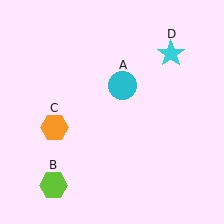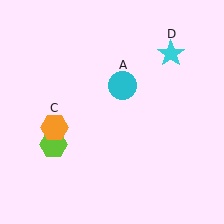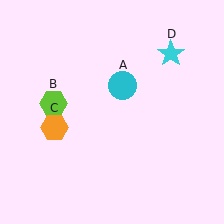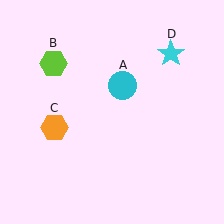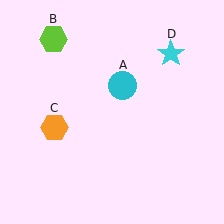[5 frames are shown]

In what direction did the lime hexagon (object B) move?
The lime hexagon (object B) moved up.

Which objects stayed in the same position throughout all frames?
Cyan circle (object A) and orange hexagon (object C) and cyan star (object D) remained stationary.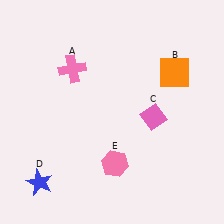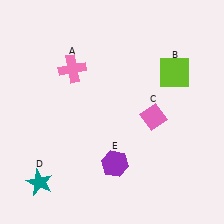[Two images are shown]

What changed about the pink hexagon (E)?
In Image 1, E is pink. In Image 2, it changed to purple.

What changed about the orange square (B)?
In Image 1, B is orange. In Image 2, it changed to lime.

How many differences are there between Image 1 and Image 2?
There are 3 differences between the two images.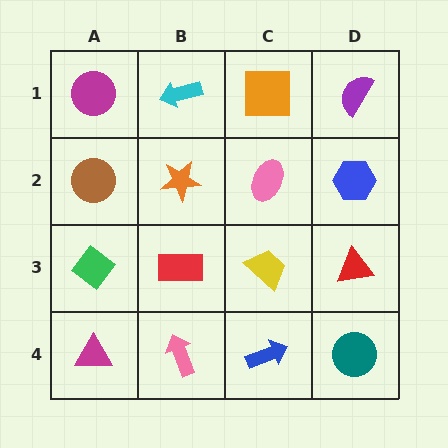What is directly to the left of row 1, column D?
An orange square.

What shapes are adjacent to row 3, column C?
A pink ellipse (row 2, column C), a blue arrow (row 4, column C), a red rectangle (row 3, column B), a red triangle (row 3, column D).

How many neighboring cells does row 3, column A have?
3.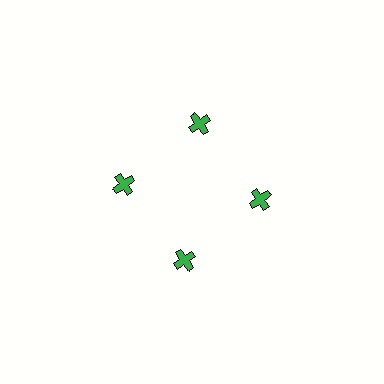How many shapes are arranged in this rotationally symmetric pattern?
There are 4 shapes, arranged in 4 groups of 1.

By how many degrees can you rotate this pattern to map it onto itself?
The pattern maps onto itself every 90 degrees of rotation.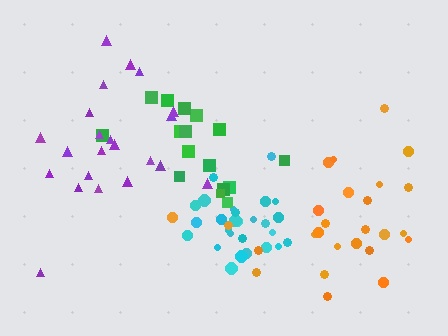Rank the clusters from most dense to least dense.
cyan, purple, green, orange.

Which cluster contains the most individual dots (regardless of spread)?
Cyan (27).